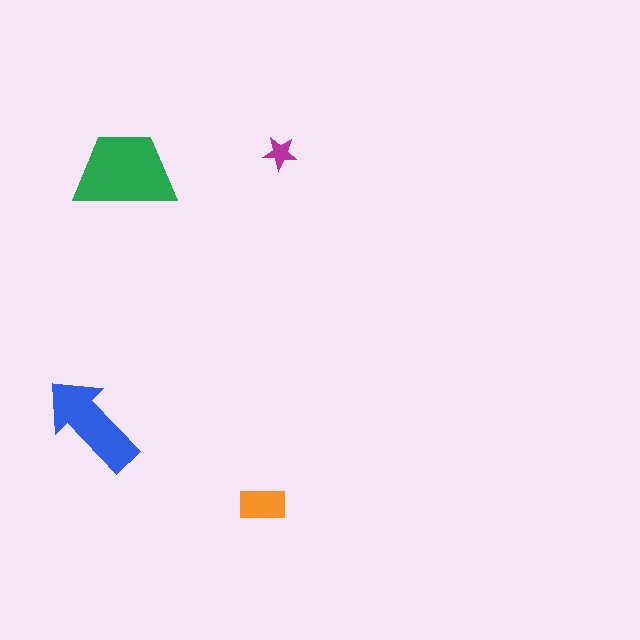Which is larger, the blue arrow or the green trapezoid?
The green trapezoid.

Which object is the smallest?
The magenta star.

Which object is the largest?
The green trapezoid.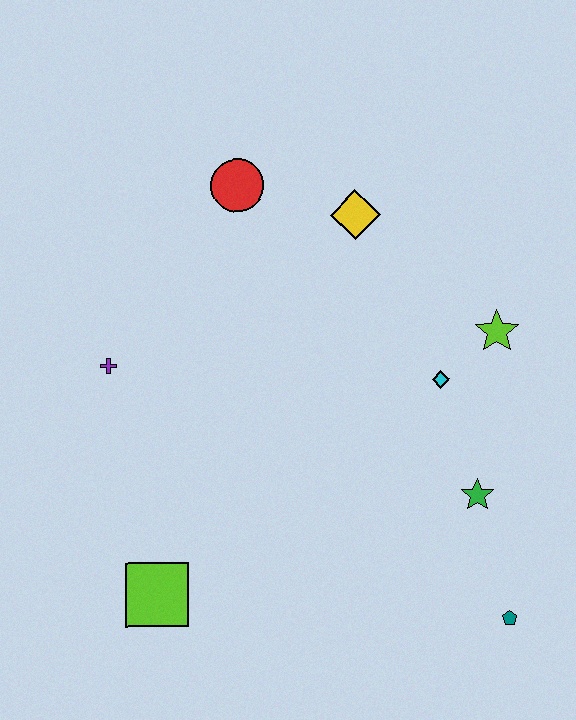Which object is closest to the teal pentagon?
The green star is closest to the teal pentagon.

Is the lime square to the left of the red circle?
Yes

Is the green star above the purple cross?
No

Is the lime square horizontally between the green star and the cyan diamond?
No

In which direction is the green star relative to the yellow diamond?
The green star is below the yellow diamond.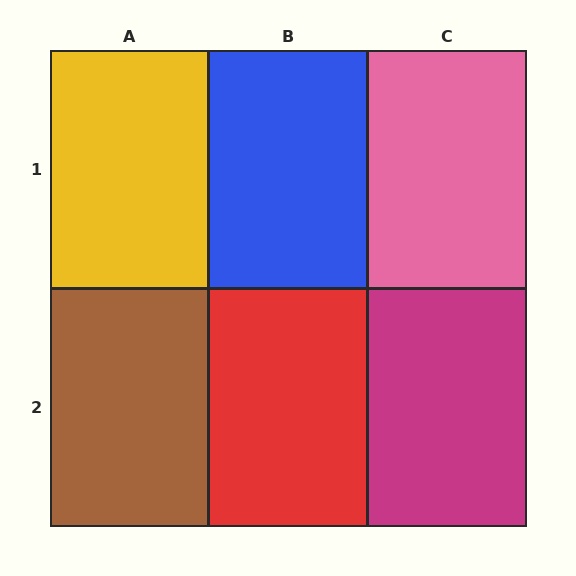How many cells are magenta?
1 cell is magenta.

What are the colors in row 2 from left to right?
Brown, red, magenta.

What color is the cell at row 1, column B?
Blue.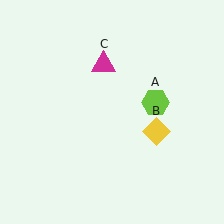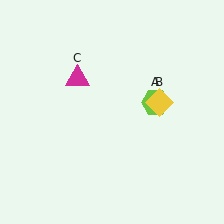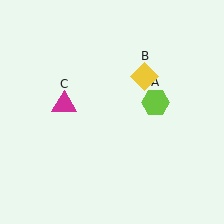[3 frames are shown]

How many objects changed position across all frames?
2 objects changed position: yellow diamond (object B), magenta triangle (object C).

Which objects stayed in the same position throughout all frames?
Lime hexagon (object A) remained stationary.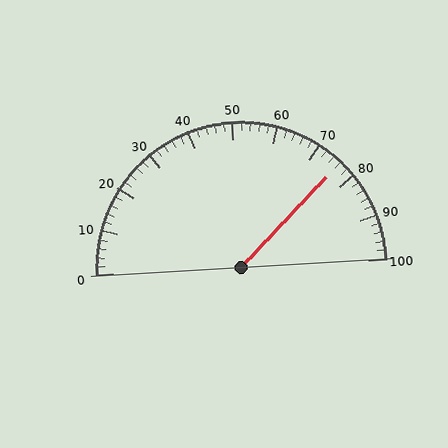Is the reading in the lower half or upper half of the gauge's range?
The reading is in the upper half of the range (0 to 100).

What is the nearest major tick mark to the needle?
The nearest major tick mark is 80.